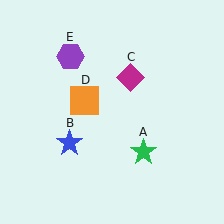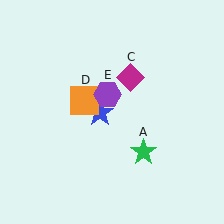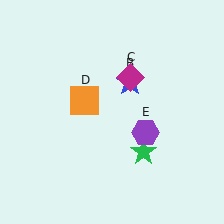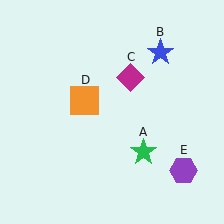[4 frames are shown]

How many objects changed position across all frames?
2 objects changed position: blue star (object B), purple hexagon (object E).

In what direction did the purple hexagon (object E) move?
The purple hexagon (object E) moved down and to the right.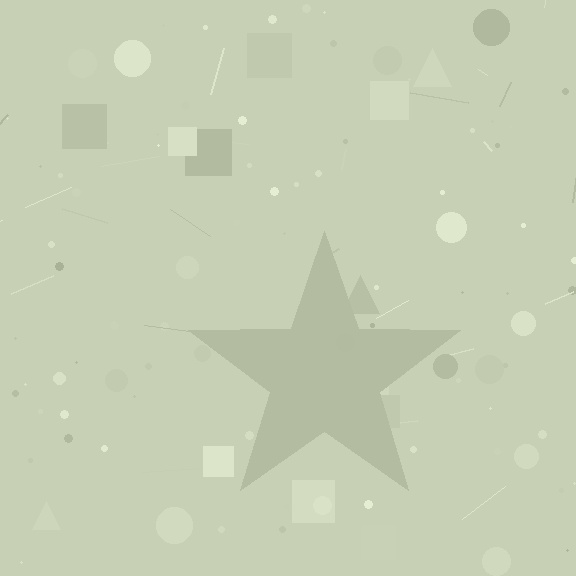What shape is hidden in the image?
A star is hidden in the image.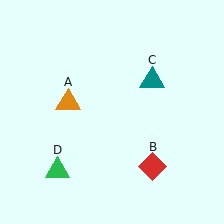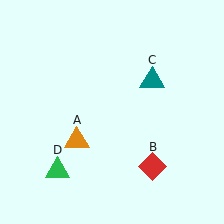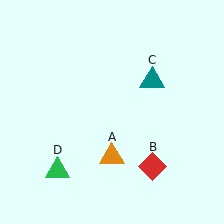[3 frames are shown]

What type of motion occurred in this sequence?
The orange triangle (object A) rotated counterclockwise around the center of the scene.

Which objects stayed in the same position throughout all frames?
Red diamond (object B) and teal triangle (object C) and green triangle (object D) remained stationary.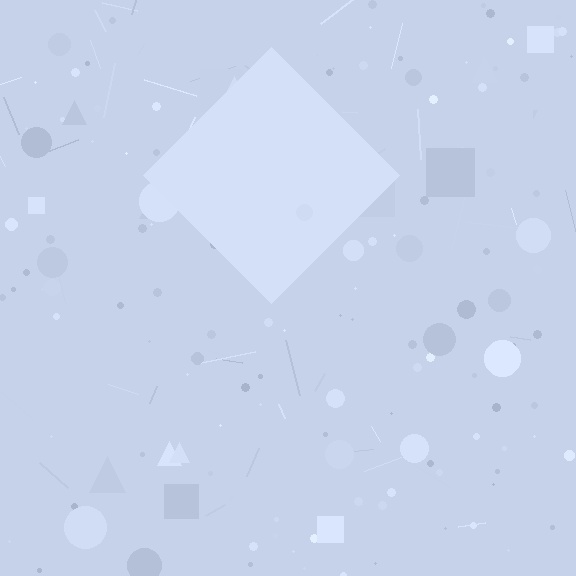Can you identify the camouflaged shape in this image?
The camouflaged shape is a diamond.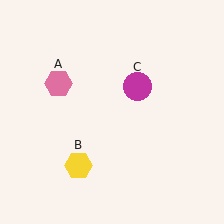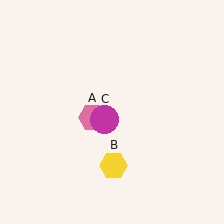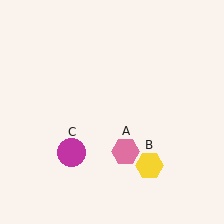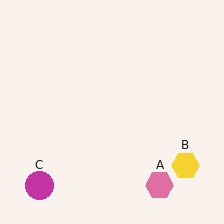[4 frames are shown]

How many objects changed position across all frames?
3 objects changed position: pink hexagon (object A), yellow hexagon (object B), magenta circle (object C).